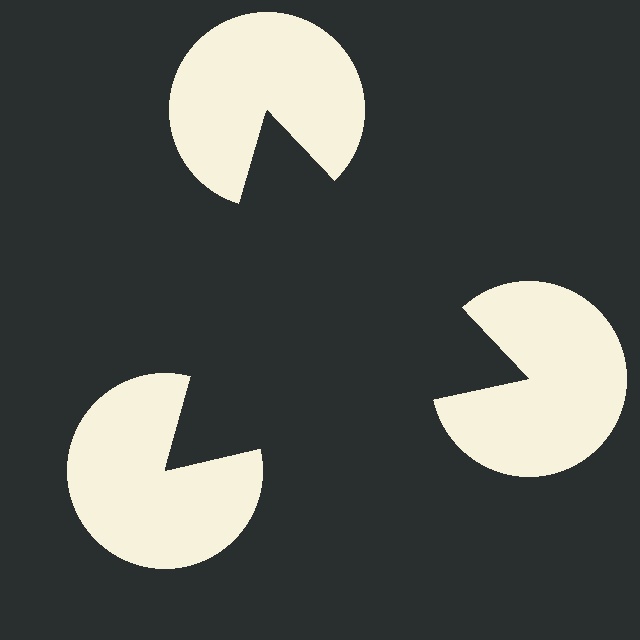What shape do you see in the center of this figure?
An illusory triangle — its edges are inferred from the aligned wedge cuts in the pac-man discs, not physically drawn.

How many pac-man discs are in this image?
There are 3 — one at each vertex of the illusory triangle.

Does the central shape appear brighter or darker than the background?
It typically appears slightly darker than the background, even though no actual brightness change is drawn.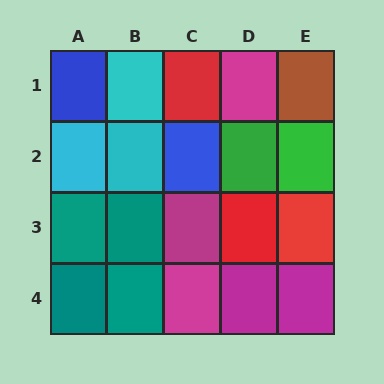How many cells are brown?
1 cell is brown.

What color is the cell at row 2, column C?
Blue.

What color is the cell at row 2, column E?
Green.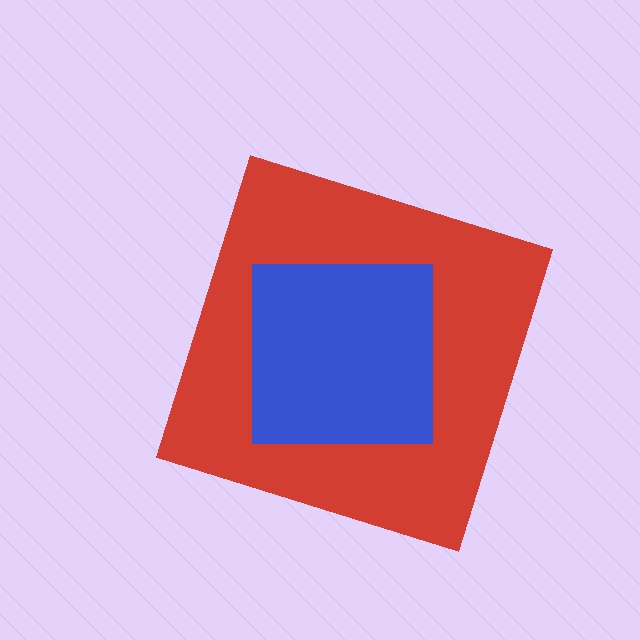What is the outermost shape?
The red diamond.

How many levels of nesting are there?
2.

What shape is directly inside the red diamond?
The blue square.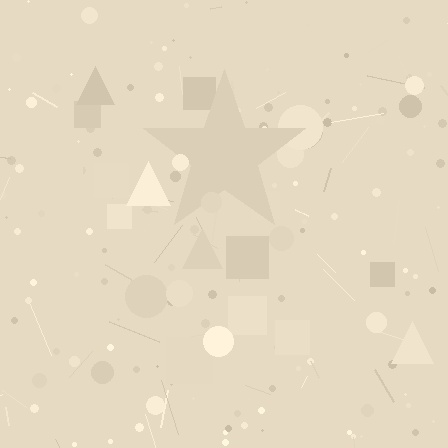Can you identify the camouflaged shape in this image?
The camouflaged shape is a star.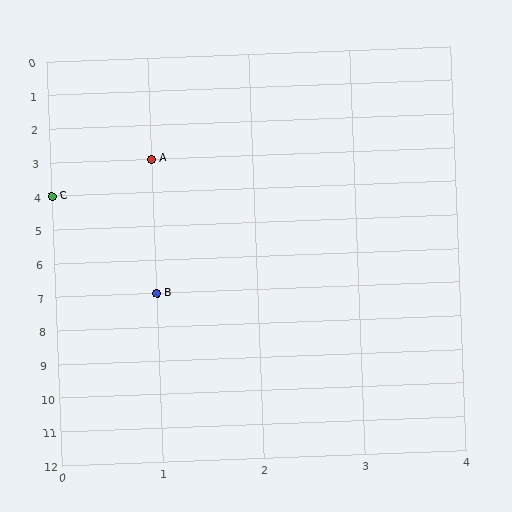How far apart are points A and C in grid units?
Points A and C are 1 column and 1 row apart (about 1.4 grid units diagonally).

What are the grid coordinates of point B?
Point B is at grid coordinates (1, 7).